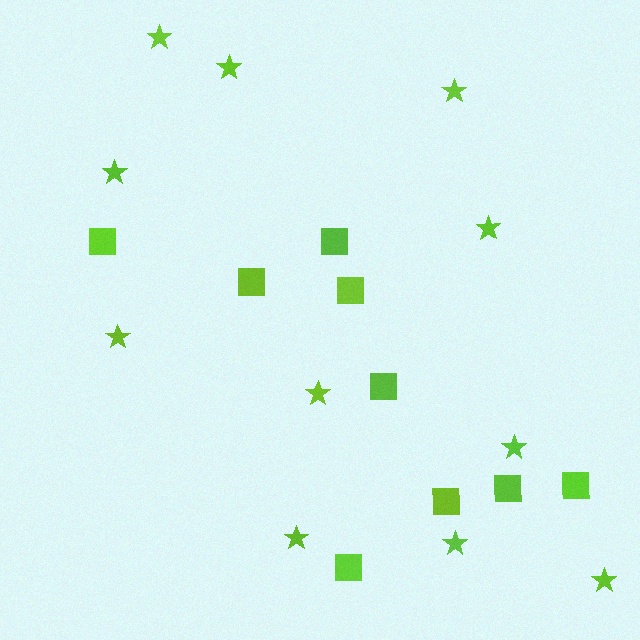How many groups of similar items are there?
There are 2 groups: one group of squares (9) and one group of stars (11).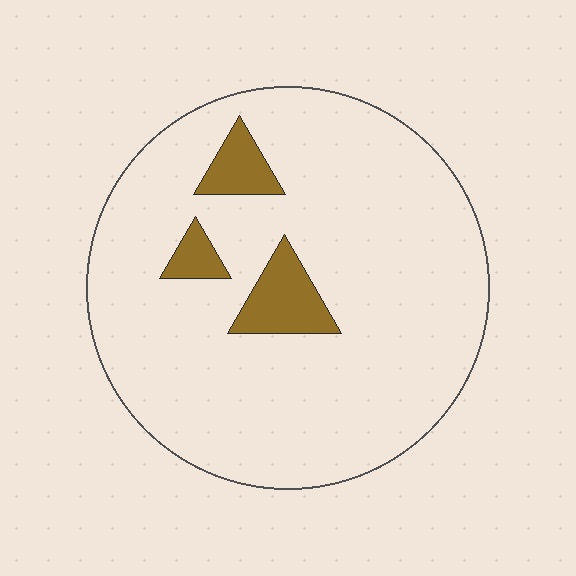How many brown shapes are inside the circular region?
3.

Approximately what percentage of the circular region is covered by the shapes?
Approximately 10%.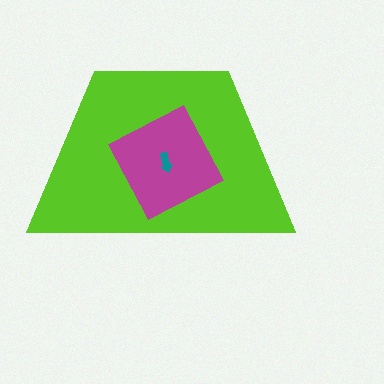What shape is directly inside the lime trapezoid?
The magenta square.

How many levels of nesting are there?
3.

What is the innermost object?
The teal arrow.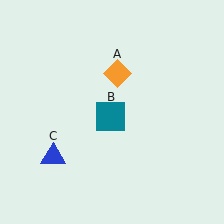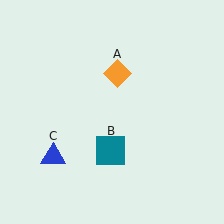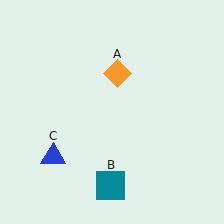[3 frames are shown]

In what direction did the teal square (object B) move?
The teal square (object B) moved down.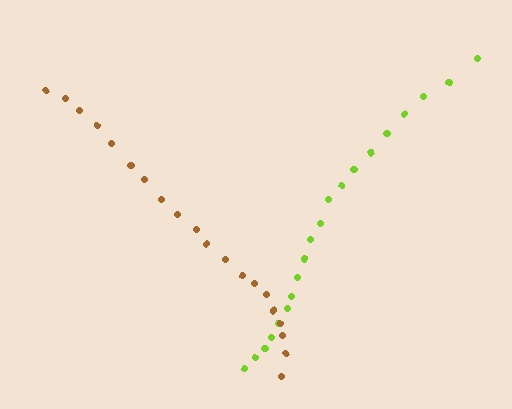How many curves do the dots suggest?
There are 2 distinct paths.